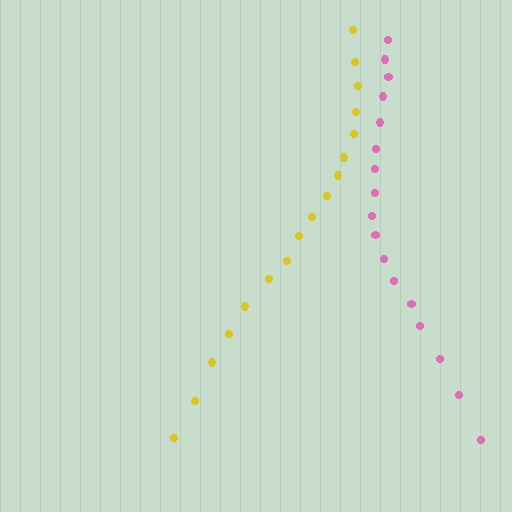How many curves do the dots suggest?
There are 2 distinct paths.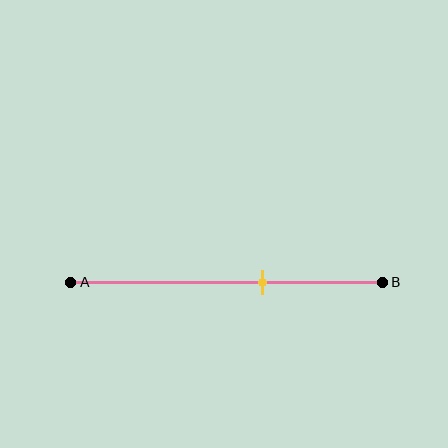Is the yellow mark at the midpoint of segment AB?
No, the mark is at about 60% from A, not at the 50% midpoint.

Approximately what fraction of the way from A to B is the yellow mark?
The yellow mark is approximately 60% of the way from A to B.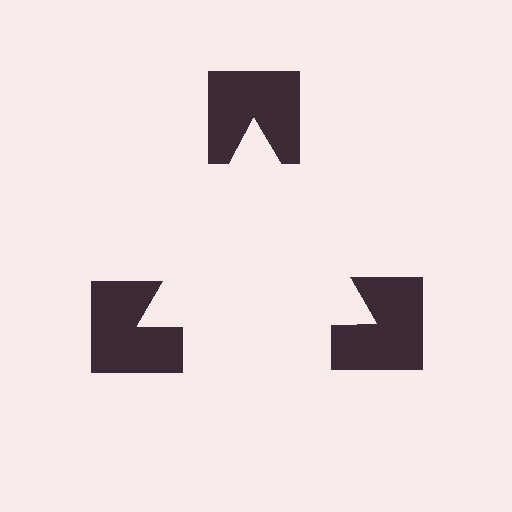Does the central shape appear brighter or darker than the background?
It typically appears slightly brighter than the background, even though no actual brightness change is drawn.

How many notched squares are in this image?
There are 3 — one at each vertex of the illusory triangle.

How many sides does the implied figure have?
3 sides.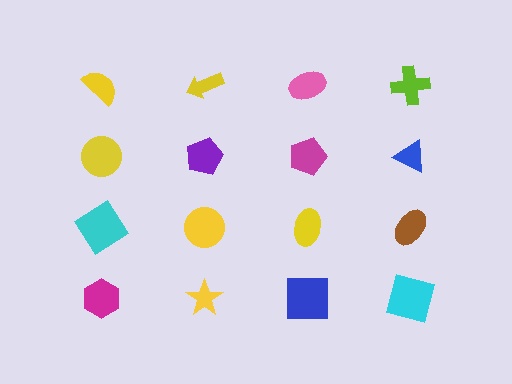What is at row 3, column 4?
A brown ellipse.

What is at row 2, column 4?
A blue triangle.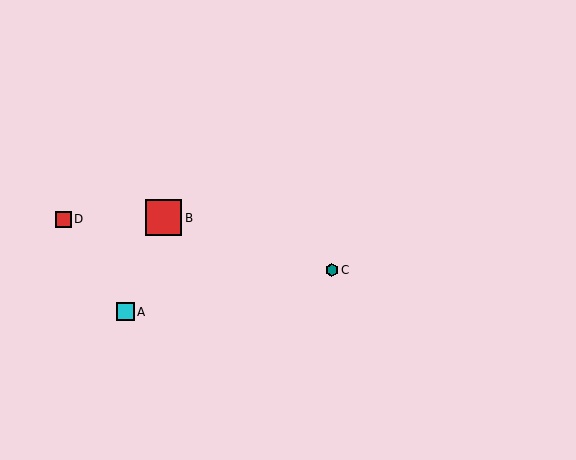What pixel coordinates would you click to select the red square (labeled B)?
Click at (164, 218) to select the red square B.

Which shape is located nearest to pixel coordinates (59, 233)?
The red square (labeled D) at (63, 219) is nearest to that location.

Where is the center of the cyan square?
The center of the cyan square is at (125, 312).